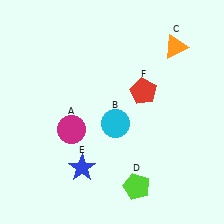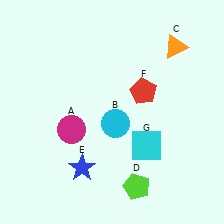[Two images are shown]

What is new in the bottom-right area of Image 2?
A cyan square (G) was added in the bottom-right area of Image 2.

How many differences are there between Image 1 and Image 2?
There is 1 difference between the two images.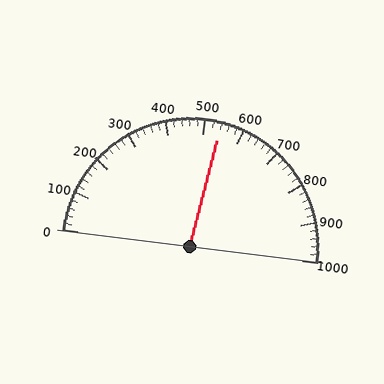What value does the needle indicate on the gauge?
The needle indicates approximately 540.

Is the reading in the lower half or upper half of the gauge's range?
The reading is in the upper half of the range (0 to 1000).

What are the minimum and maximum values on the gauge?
The gauge ranges from 0 to 1000.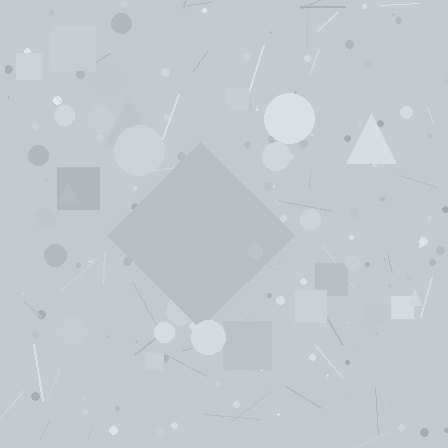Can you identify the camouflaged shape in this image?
The camouflaged shape is a diamond.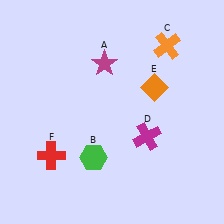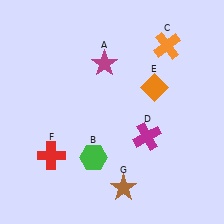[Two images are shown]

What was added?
A brown star (G) was added in Image 2.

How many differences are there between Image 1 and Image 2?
There is 1 difference between the two images.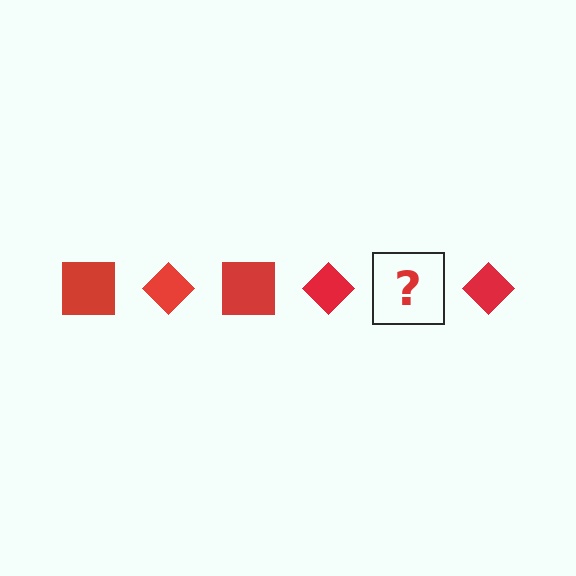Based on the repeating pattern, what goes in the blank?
The blank should be a red square.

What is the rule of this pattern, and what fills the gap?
The rule is that the pattern cycles through square, diamond shapes in red. The gap should be filled with a red square.